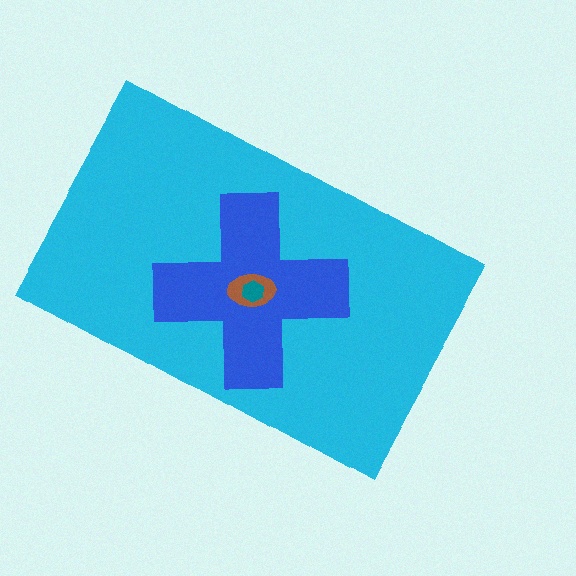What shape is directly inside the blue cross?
The brown ellipse.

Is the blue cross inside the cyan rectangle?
Yes.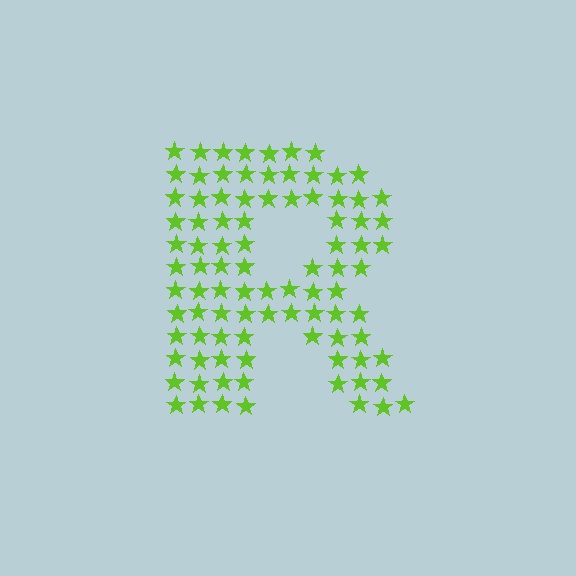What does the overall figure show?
The overall figure shows the letter R.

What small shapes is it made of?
It is made of small stars.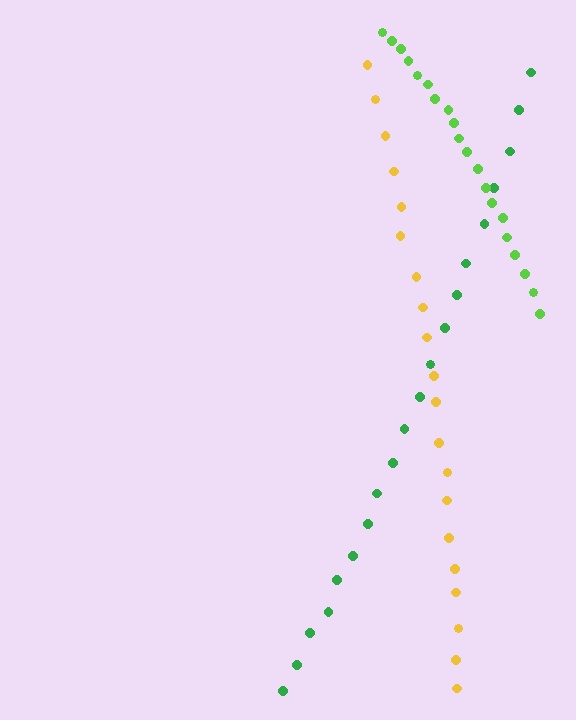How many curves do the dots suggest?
There are 3 distinct paths.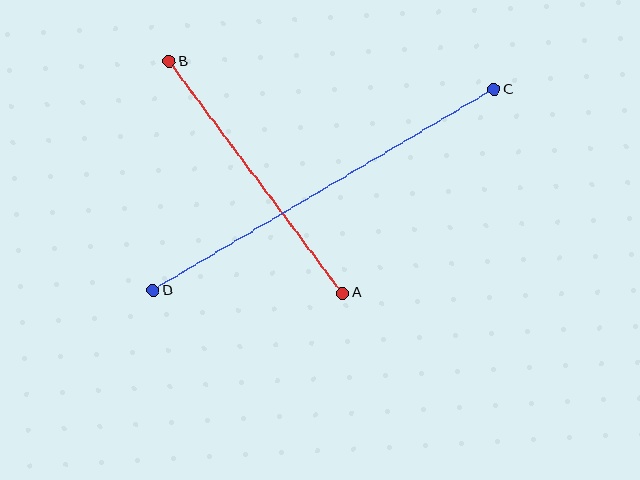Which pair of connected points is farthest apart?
Points C and D are farthest apart.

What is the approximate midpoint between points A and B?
The midpoint is at approximately (256, 177) pixels.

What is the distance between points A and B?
The distance is approximately 290 pixels.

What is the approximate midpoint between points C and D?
The midpoint is at approximately (323, 190) pixels.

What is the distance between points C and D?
The distance is approximately 396 pixels.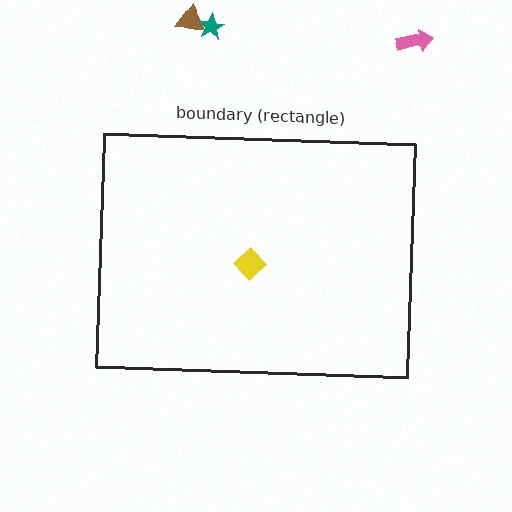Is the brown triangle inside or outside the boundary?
Outside.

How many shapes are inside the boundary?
1 inside, 3 outside.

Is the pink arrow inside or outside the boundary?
Outside.